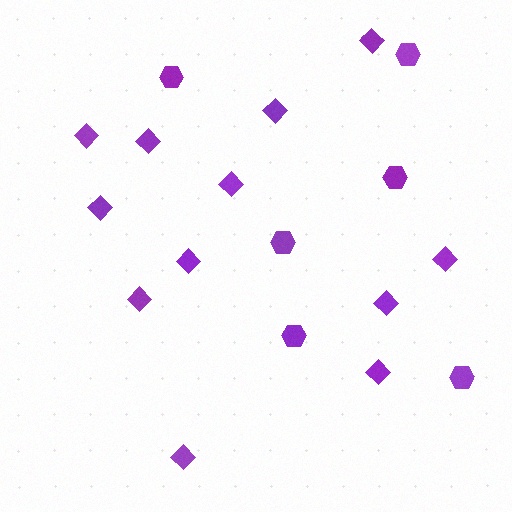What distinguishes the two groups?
There are 2 groups: one group of diamonds (12) and one group of hexagons (6).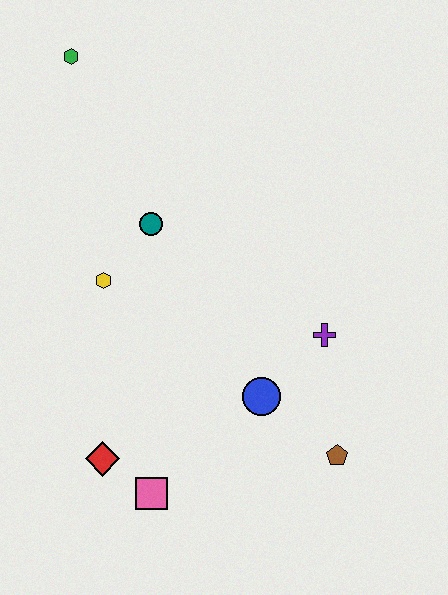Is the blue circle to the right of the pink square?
Yes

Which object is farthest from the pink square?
The green hexagon is farthest from the pink square.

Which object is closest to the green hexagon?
The teal circle is closest to the green hexagon.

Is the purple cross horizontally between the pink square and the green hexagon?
No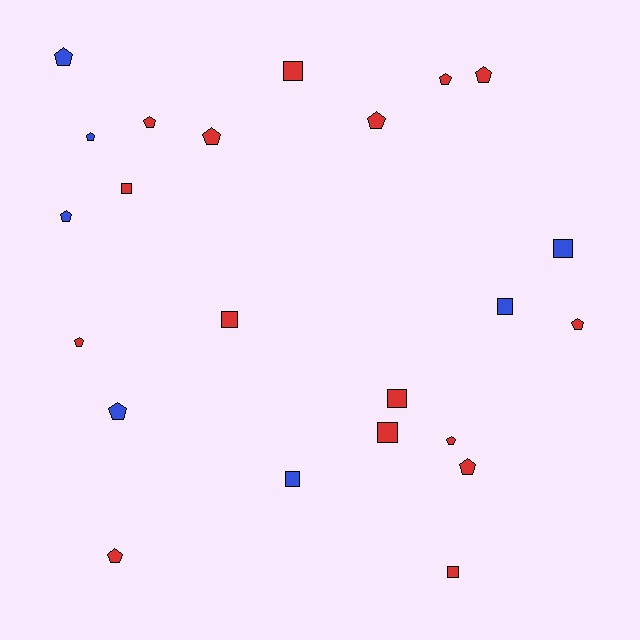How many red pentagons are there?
There are 10 red pentagons.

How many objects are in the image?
There are 23 objects.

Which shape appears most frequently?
Pentagon, with 14 objects.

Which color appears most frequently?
Red, with 16 objects.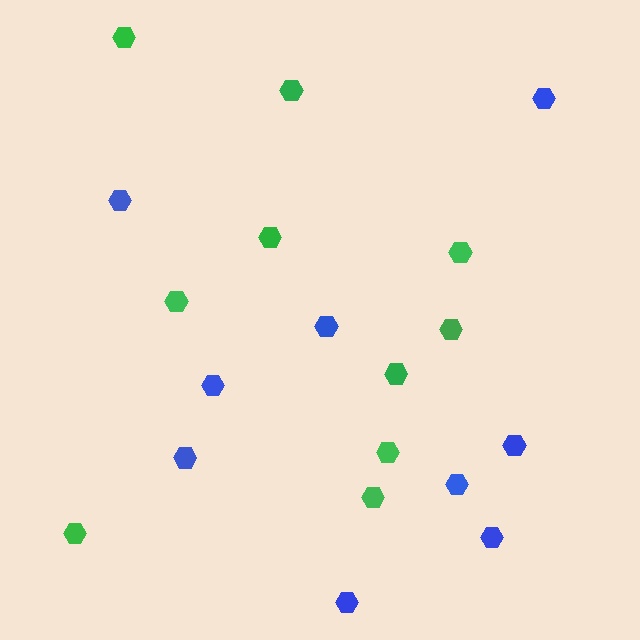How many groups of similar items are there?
There are 2 groups: one group of blue hexagons (9) and one group of green hexagons (10).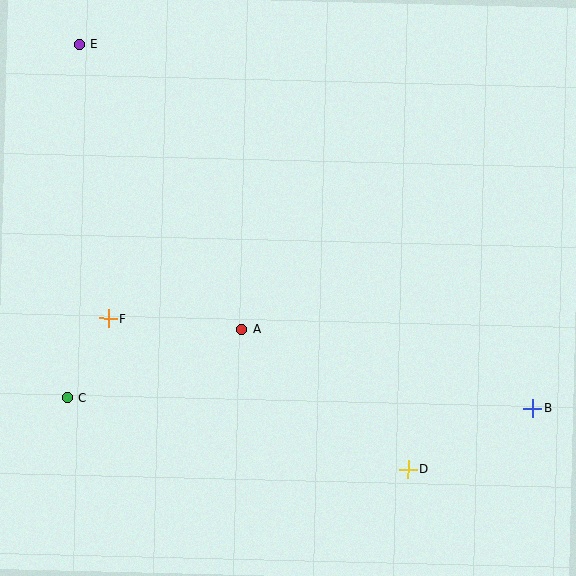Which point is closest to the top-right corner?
Point B is closest to the top-right corner.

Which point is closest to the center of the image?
Point A at (242, 329) is closest to the center.